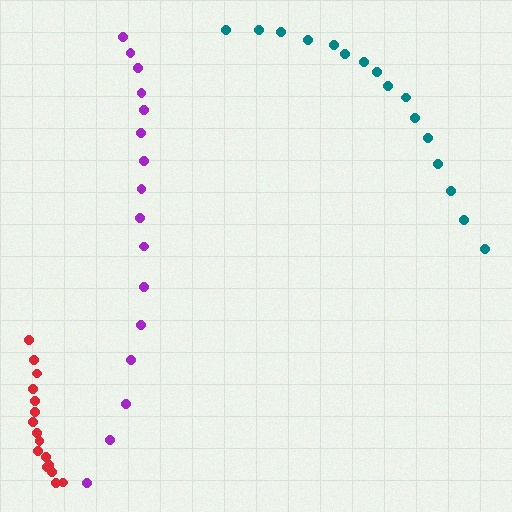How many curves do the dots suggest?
There are 3 distinct paths.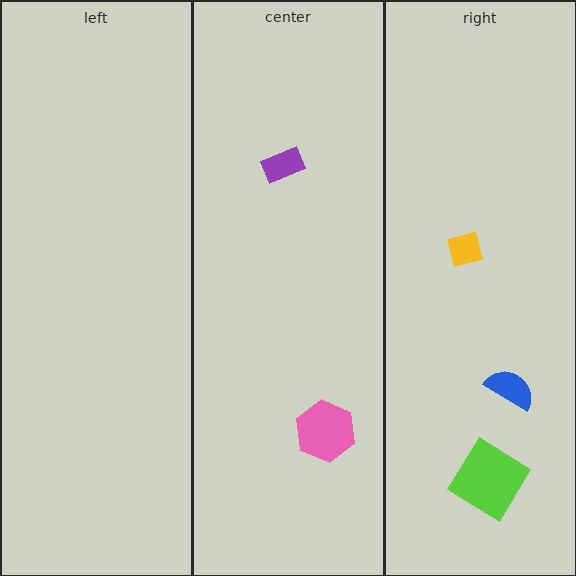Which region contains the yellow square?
The right region.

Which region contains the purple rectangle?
The center region.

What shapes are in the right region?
The blue semicircle, the yellow square, the lime diamond.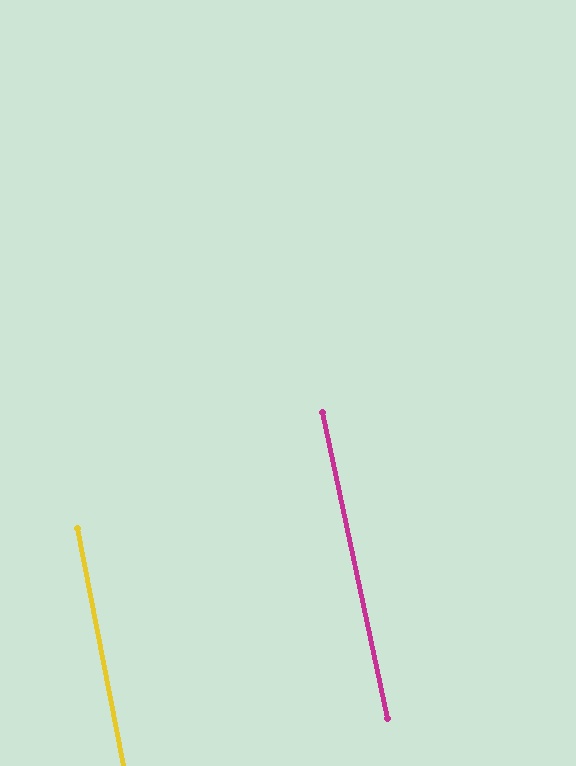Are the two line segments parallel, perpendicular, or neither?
Parallel — their directions differ by only 1.0°.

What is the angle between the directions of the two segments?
Approximately 1 degree.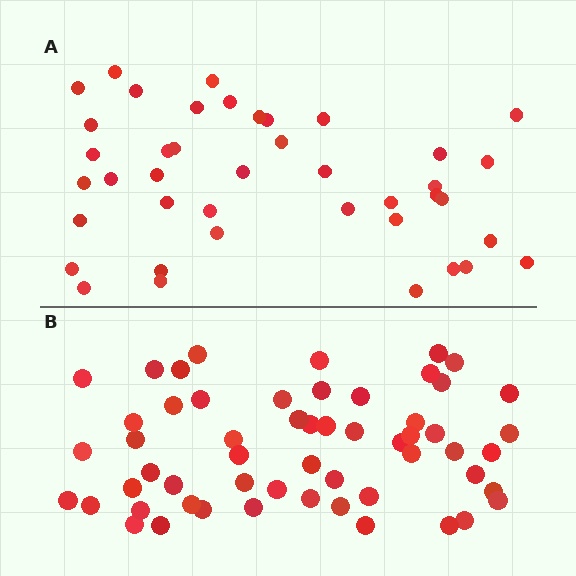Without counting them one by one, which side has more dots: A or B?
Region B (the bottom region) has more dots.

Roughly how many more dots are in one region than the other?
Region B has approximately 15 more dots than region A.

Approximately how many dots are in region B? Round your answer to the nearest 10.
About 60 dots. (The exact count is 56, which rounds to 60.)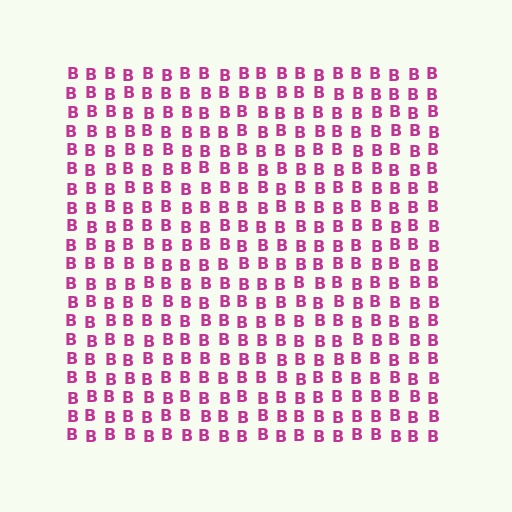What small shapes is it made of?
It is made of small letter B's.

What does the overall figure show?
The overall figure shows a square.